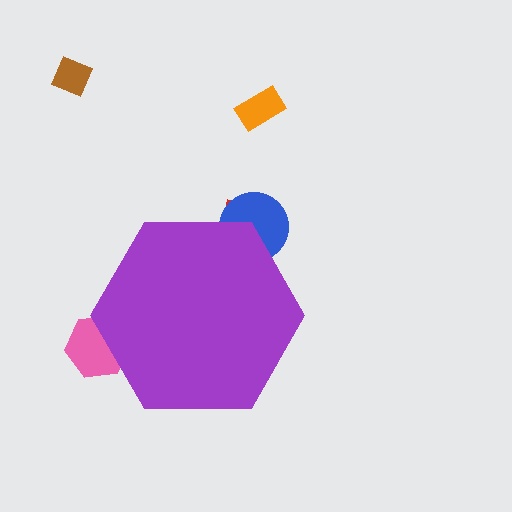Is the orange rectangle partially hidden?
No, the orange rectangle is fully visible.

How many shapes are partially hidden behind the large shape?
3 shapes are partially hidden.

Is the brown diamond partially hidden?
No, the brown diamond is fully visible.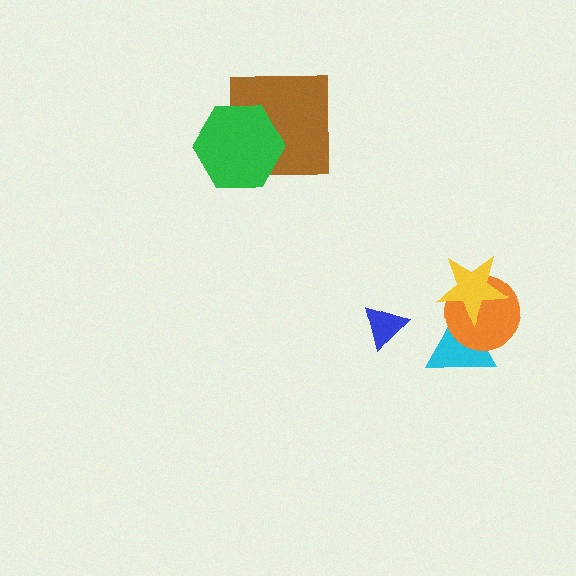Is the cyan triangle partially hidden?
Yes, it is partially covered by another shape.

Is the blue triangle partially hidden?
No, no other shape covers it.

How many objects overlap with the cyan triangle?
2 objects overlap with the cyan triangle.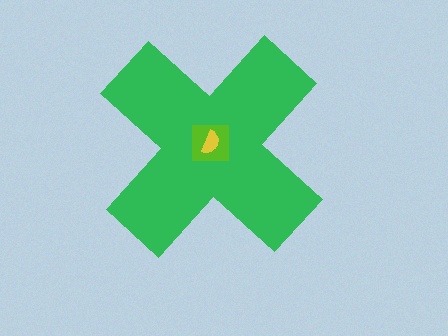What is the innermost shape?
The yellow semicircle.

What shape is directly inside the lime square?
The yellow semicircle.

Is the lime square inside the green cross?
Yes.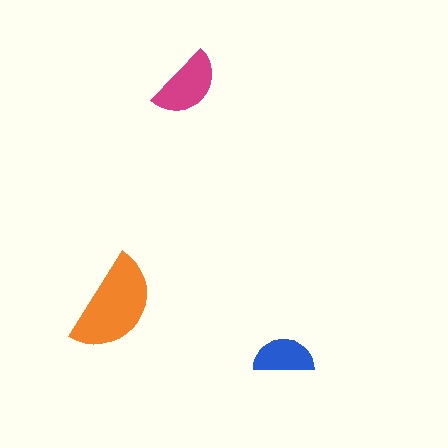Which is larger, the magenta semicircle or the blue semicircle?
The magenta one.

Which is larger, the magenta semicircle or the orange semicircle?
The orange one.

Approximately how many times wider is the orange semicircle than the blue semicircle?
About 1.5 times wider.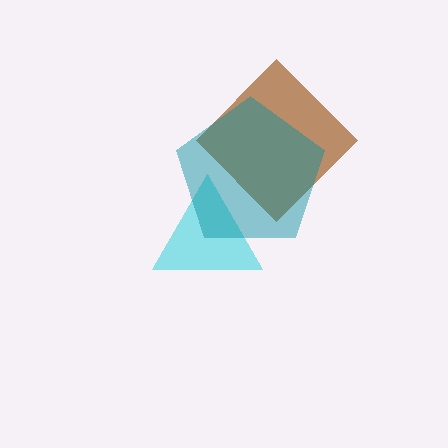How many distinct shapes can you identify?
There are 3 distinct shapes: a brown diamond, a cyan triangle, a teal pentagon.